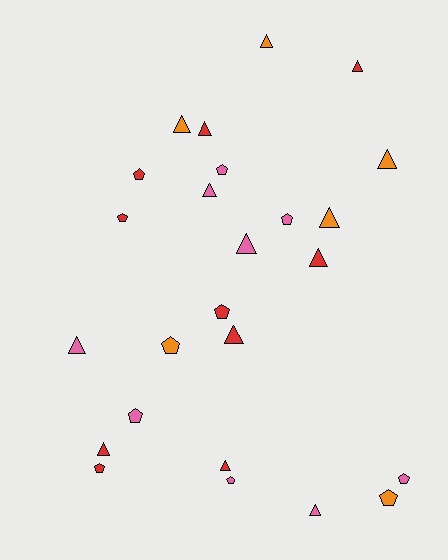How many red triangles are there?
There are 6 red triangles.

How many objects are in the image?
There are 25 objects.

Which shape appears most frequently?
Triangle, with 14 objects.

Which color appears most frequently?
Red, with 10 objects.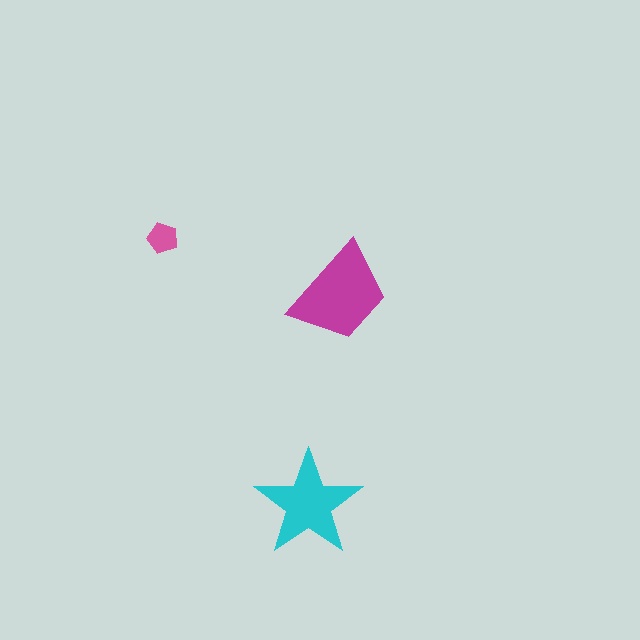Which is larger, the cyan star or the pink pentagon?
The cyan star.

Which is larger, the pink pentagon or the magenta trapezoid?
The magenta trapezoid.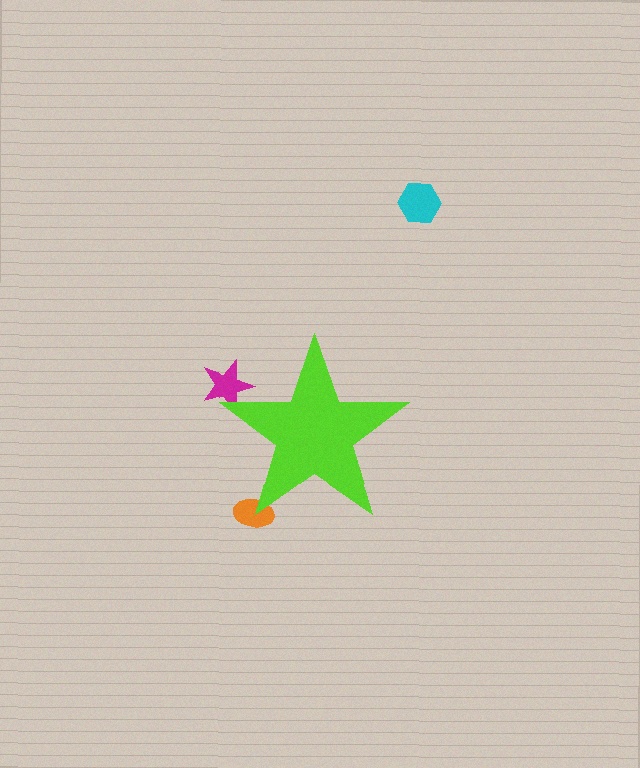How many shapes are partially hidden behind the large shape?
2 shapes are partially hidden.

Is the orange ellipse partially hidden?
Yes, the orange ellipse is partially hidden behind the lime star.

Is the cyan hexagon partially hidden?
No, the cyan hexagon is fully visible.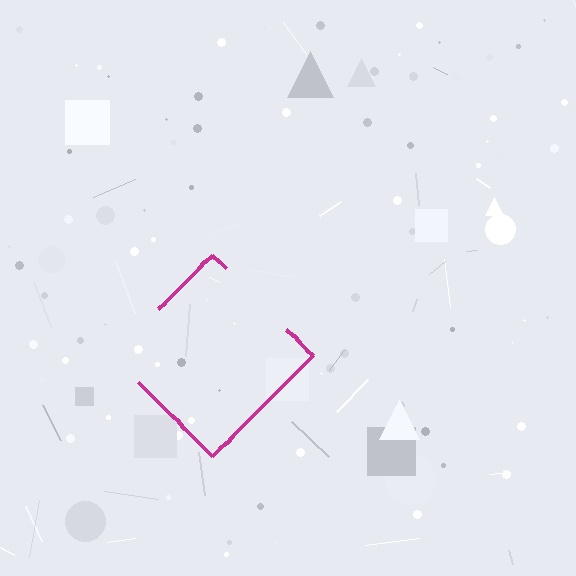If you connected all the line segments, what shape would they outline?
They would outline a diamond.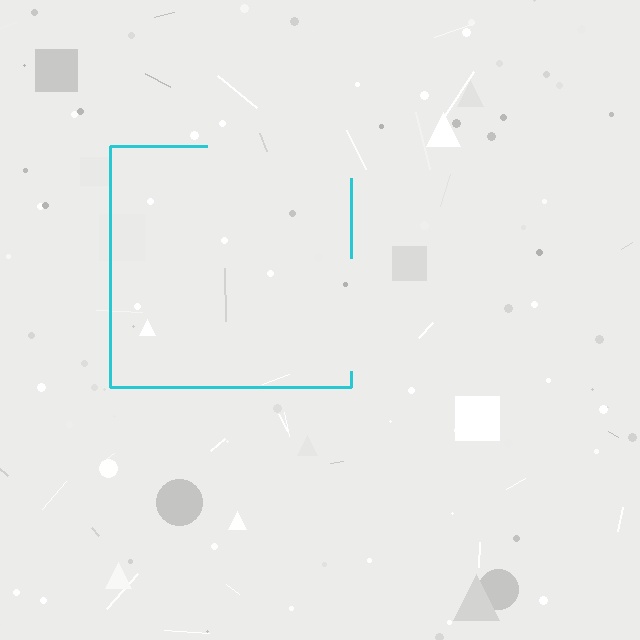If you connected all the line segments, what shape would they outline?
They would outline a square.